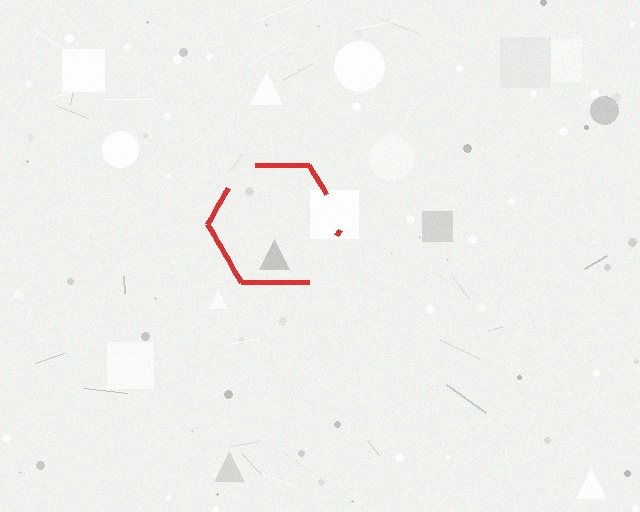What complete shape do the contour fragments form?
The contour fragments form a hexagon.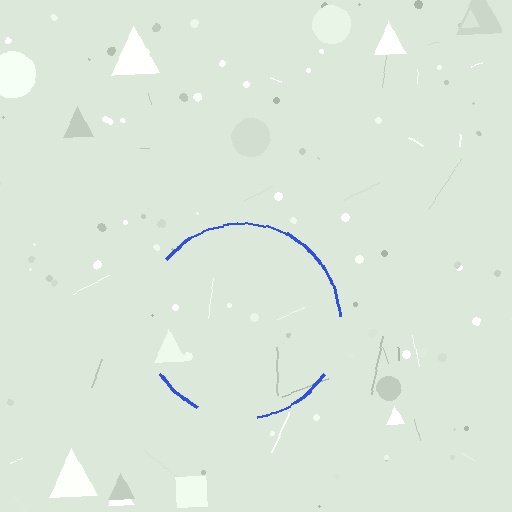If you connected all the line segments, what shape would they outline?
They would outline a circle.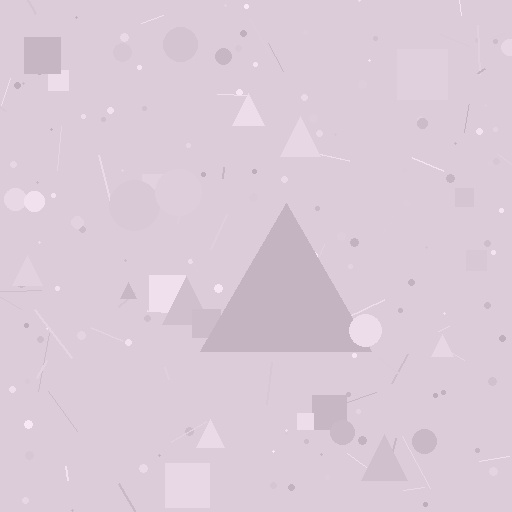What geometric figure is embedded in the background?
A triangle is embedded in the background.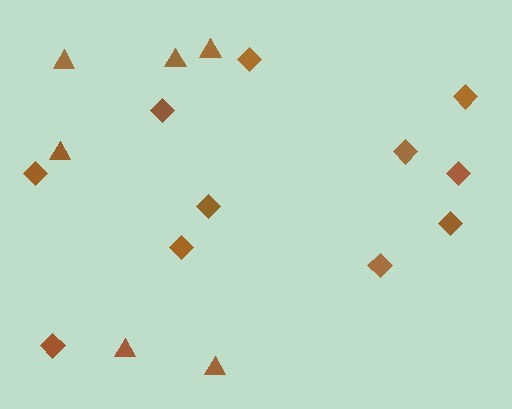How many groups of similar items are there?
There are 2 groups: one group of triangles (6) and one group of diamonds (11).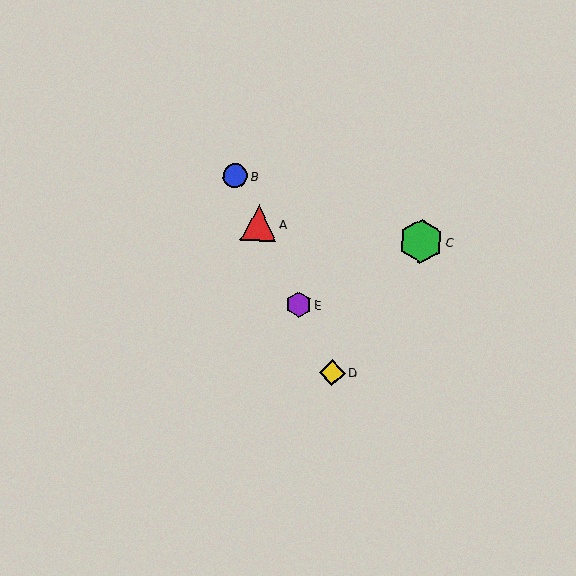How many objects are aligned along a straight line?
4 objects (A, B, D, E) are aligned along a straight line.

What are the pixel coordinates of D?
Object D is at (332, 373).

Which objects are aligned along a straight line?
Objects A, B, D, E are aligned along a straight line.